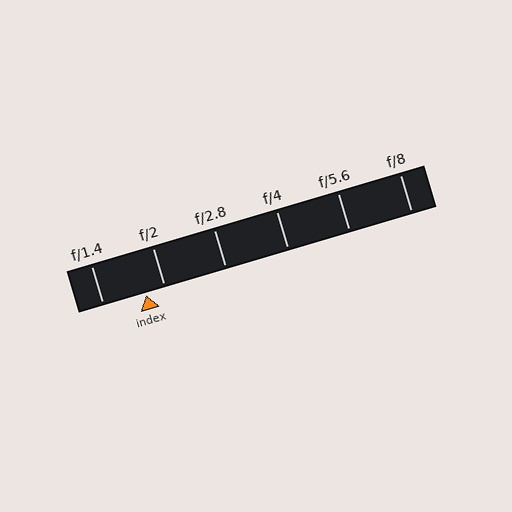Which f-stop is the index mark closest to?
The index mark is closest to f/2.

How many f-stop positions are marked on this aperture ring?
There are 6 f-stop positions marked.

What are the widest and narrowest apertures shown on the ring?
The widest aperture shown is f/1.4 and the narrowest is f/8.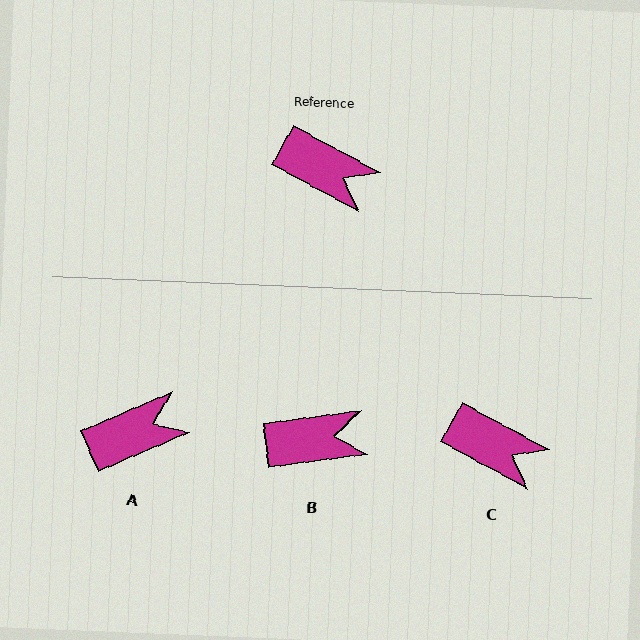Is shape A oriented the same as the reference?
No, it is off by about 52 degrees.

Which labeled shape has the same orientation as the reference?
C.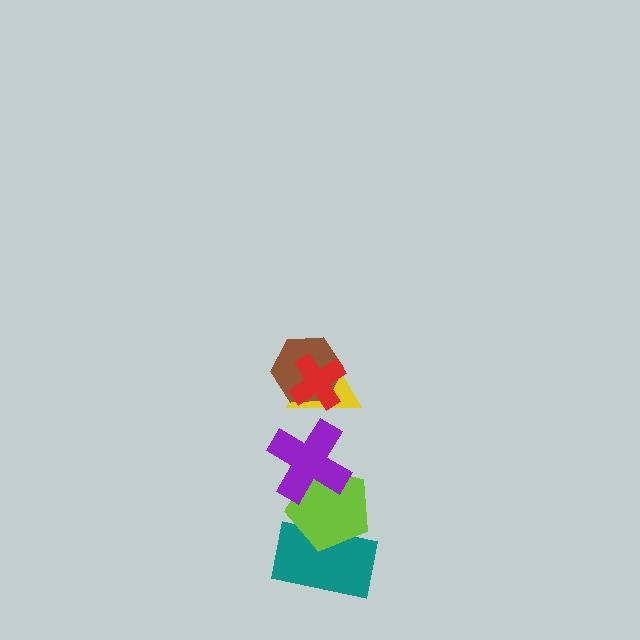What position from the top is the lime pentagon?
The lime pentagon is 5th from the top.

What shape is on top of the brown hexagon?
The red cross is on top of the brown hexagon.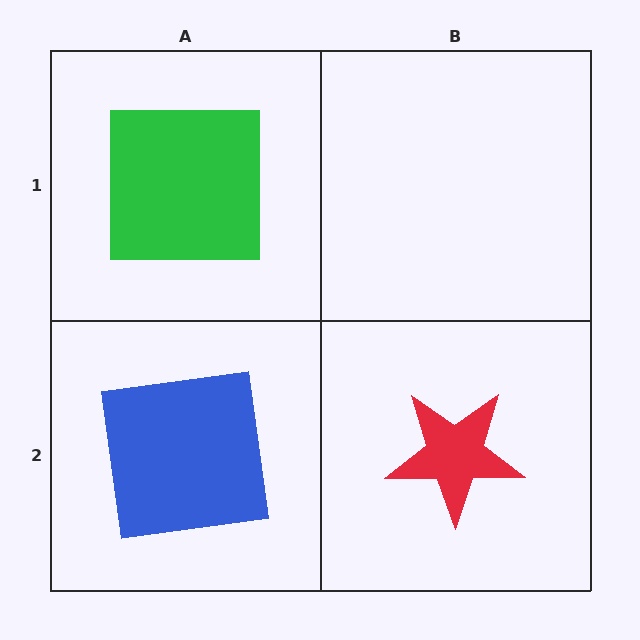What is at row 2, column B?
A red star.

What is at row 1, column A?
A green square.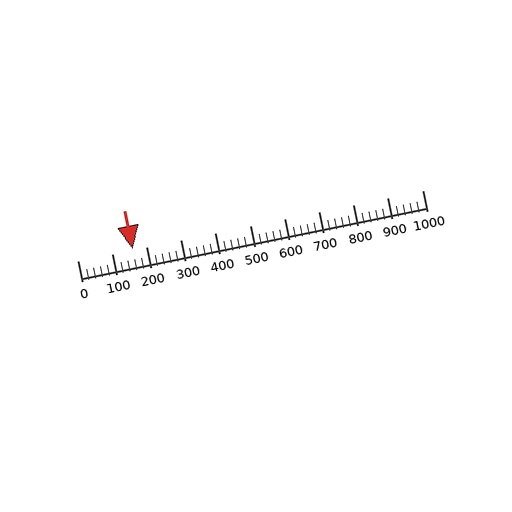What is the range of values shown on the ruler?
The ruler shows values from 0 to 1000.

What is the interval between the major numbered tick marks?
The major tick marks are spaced 100 units apart.